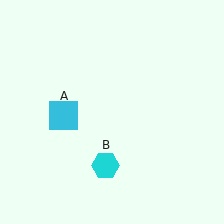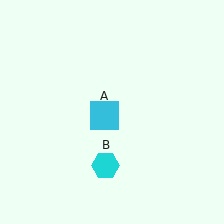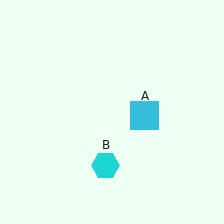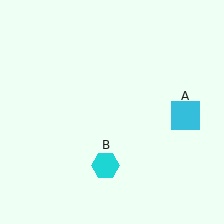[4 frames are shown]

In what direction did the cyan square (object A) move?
The cyan square (object A) moved right.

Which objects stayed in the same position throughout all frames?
Cyan hexagon (object B) remained stationary.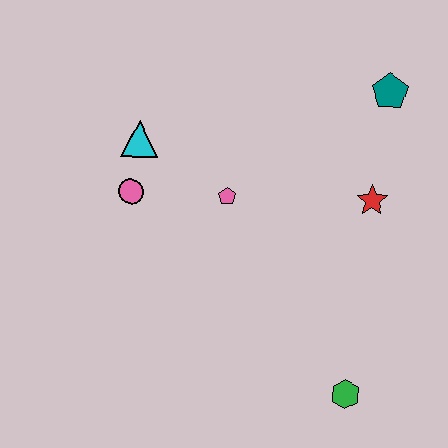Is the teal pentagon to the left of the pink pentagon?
No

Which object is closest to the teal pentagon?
The red star is closest to the teal pentagon.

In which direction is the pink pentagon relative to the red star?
The pink pentagon is to the left of the red star.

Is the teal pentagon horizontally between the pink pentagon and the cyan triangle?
No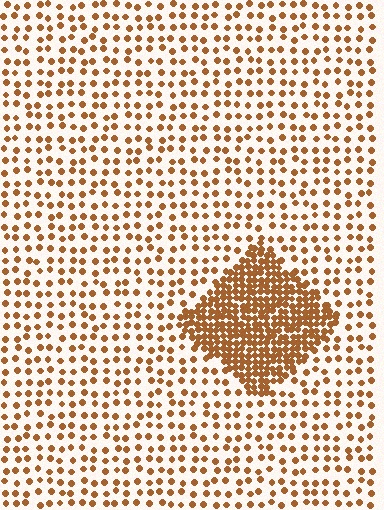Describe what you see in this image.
The image contains small brown elements arranged at two different densities. A diamond-shaped region is visible where the elements are more densely packed than the surrounding area.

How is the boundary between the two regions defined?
The boundary is defined by a change in element density (approximately 3.1x ratio). All elements are the same color, size, and shape.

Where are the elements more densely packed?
The elements are more densely packed inside the diamond boundary.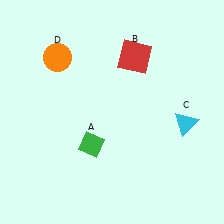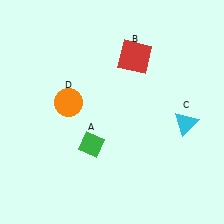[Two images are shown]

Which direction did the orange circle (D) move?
The orange circle (D) moved down.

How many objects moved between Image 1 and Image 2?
1 object moved between the two images.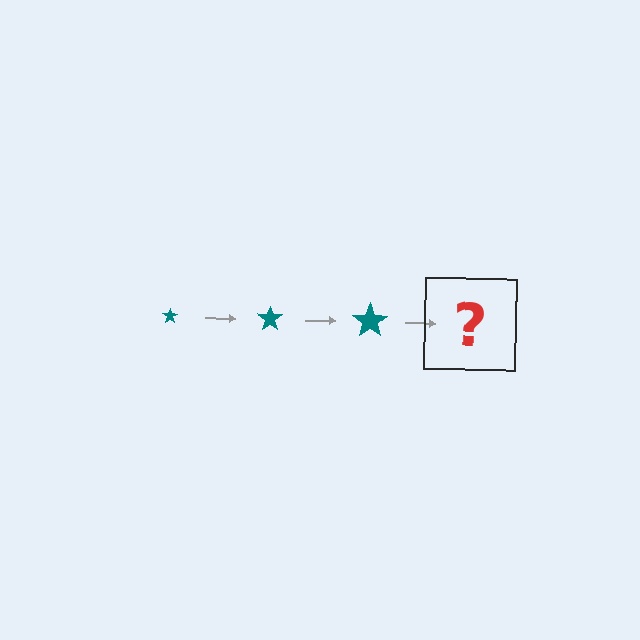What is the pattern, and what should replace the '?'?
The pattern is that the star gets progressively larger each step. The '?' should be a teal star, larger than the previous one.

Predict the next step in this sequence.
The next step is a teal star, larger than the previous one.